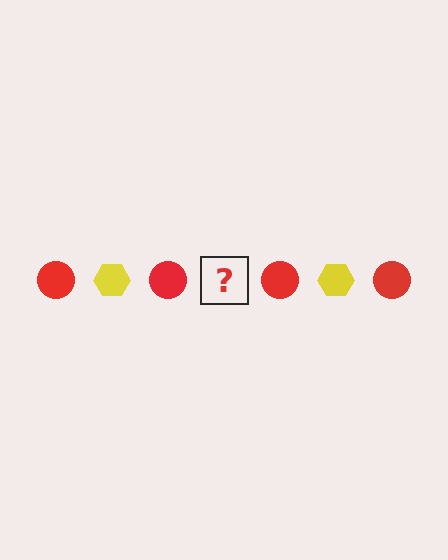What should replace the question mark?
The question mark should be replaced with a yellow hexagon.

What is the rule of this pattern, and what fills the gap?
The rule is that the pattern alternates between red circle and yellow hexagon. The gap should be filled with a yellow hexagon.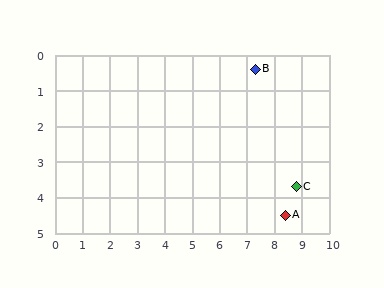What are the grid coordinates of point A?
Point A is at approximately (8.4, 4.5).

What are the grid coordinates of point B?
Point B is at approximately (7.3, 0.4).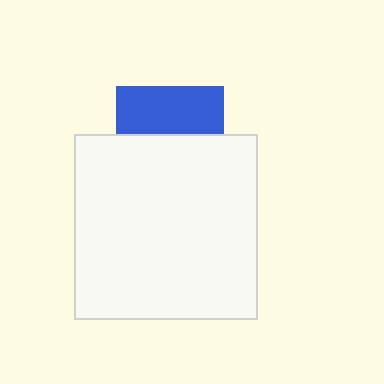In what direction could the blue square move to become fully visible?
The blue square could move up. That would shift it out from behind the white rectangle entirely.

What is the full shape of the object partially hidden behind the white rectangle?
The partially hidden object is a blue square.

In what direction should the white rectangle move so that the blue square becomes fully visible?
The white rectangle should move down. That is the shortest direction to clear the overlap and leave the blue square fully visible.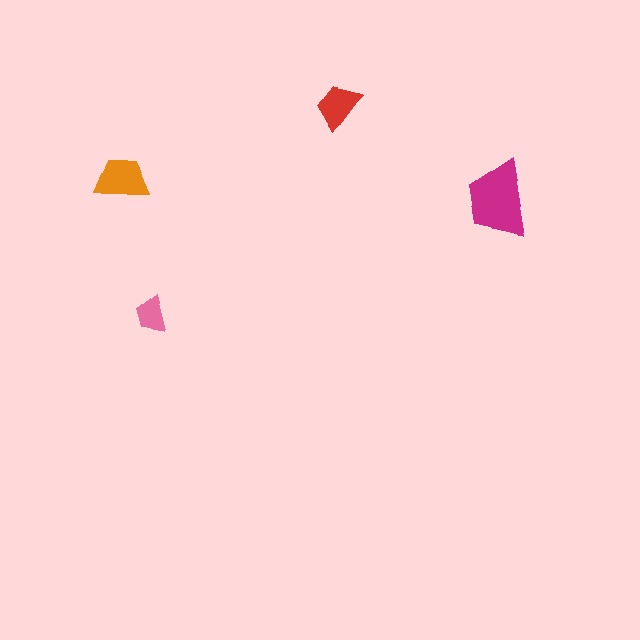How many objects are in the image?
There are 4 objects in the image.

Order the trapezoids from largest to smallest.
the magenta one, the orange one, the red one, the pink one.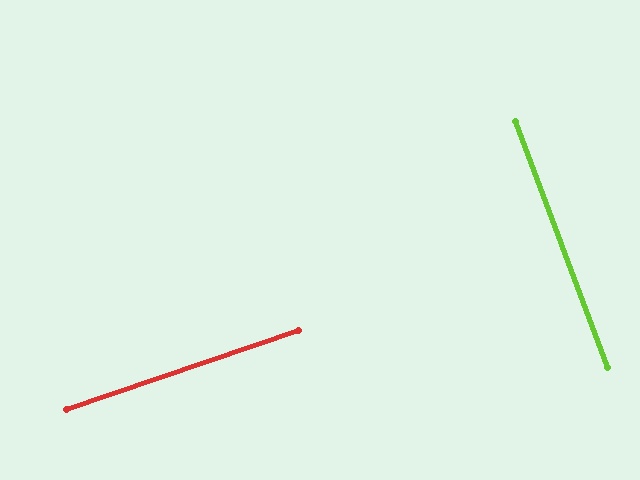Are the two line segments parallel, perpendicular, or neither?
Perpendicular — they meet at approximately 88°.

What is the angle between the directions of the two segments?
Approximately 88 degrees.